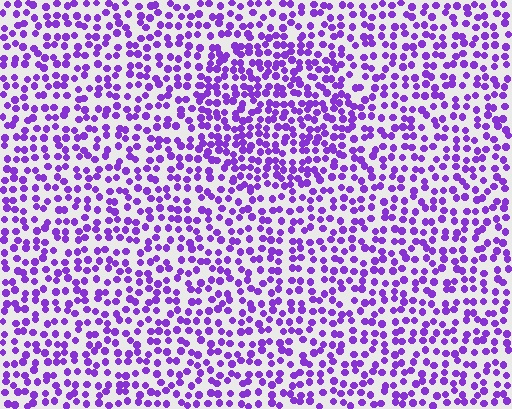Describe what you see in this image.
The image contains small purple elements arranged at two different densities. A circle-shaped region is visible where the elements are more densely packed than the surrounding area.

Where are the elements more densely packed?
The elements are more densely packed inside the circle boundary.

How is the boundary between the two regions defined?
The boundary is defined by a change in element density (approximately 1.5x ratio). All elements are the same color, size, and shape.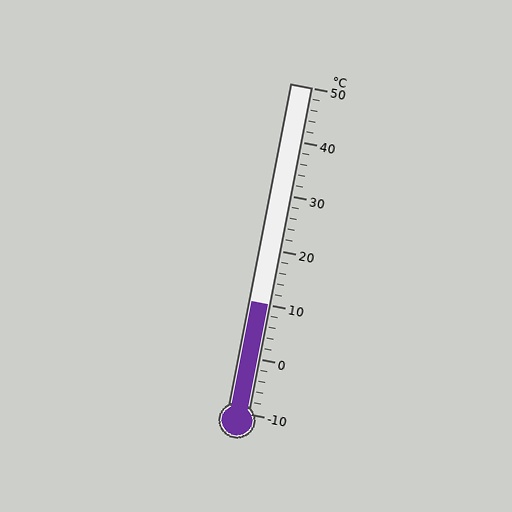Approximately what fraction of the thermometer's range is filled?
The thermometer is filled to approximately 35% of its range.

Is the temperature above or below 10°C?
The temperature is at 10°C.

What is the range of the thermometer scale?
The thermometer scale ranges from -10°C to 50°C.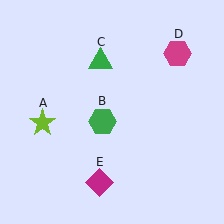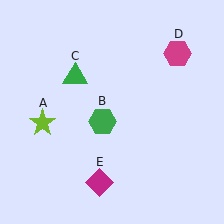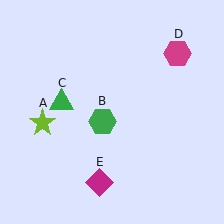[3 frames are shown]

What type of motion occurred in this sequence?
The green triangle (object C) rotated counterclockwise around the center of the scene.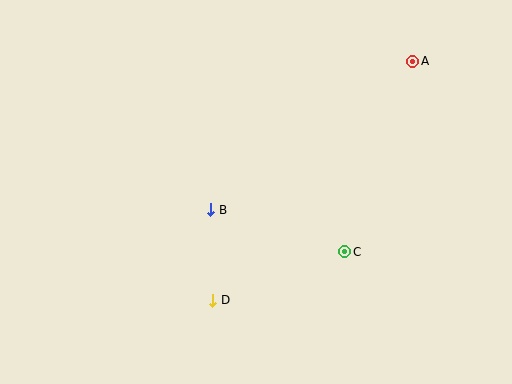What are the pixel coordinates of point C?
Point C is at (345, 252).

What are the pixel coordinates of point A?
Point A is at (413, 61).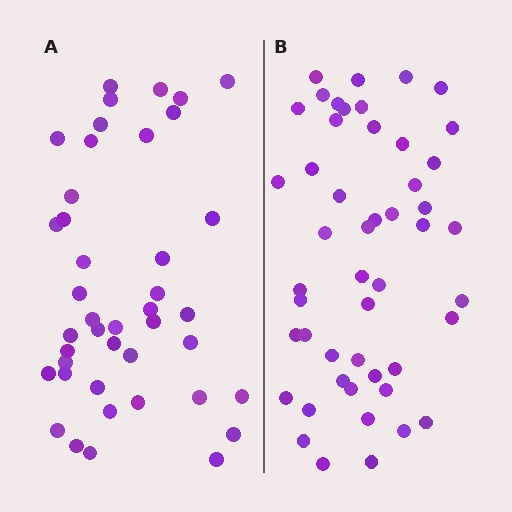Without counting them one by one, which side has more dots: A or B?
Region B (the right region) has more dots.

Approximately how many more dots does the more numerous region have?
Region B has roughly 8 or so more dots than region A.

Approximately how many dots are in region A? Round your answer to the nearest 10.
About 40 dots. (The exact count is 42, which rounds to 40.)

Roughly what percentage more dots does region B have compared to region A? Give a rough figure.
About 15% more.